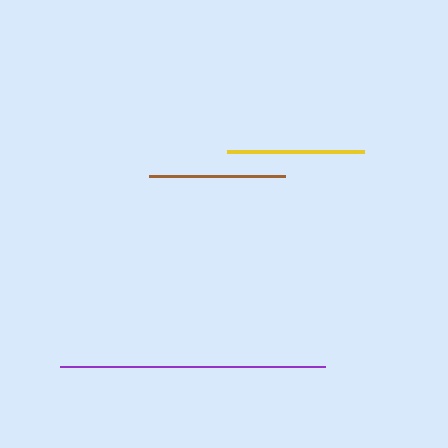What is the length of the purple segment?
The purple segment is approximately 265 pixels long.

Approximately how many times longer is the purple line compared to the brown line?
The purple line is approximately 1.9 times the length of the brown line.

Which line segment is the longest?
The purple line is the longest at approximately 265 pixels.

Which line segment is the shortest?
The brown line is the shortest at approximately 136 pixels.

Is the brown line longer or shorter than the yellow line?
The yellow line is longer than the brown line.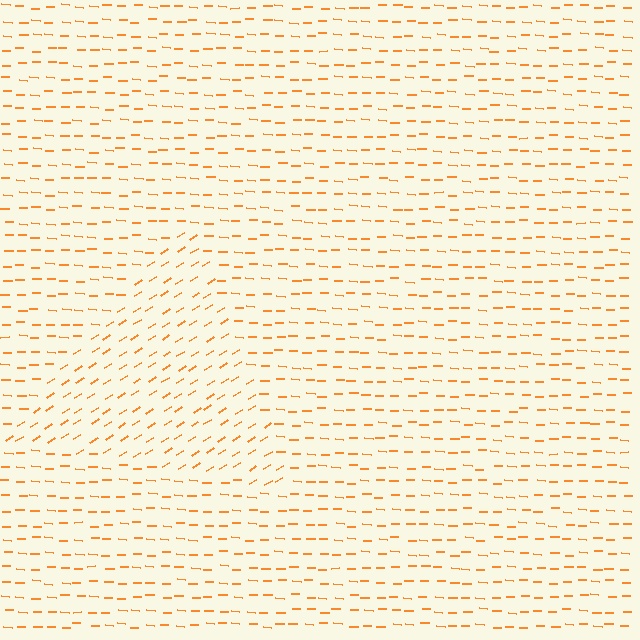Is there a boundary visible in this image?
Yes, there is a texture boundary formed by a change in line orientation.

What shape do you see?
I see a triangle.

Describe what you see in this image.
The image is filled with small orange line segments. A triangle region in the image has lines oriented differently from the surrounding lines, creating a visible texture boundary.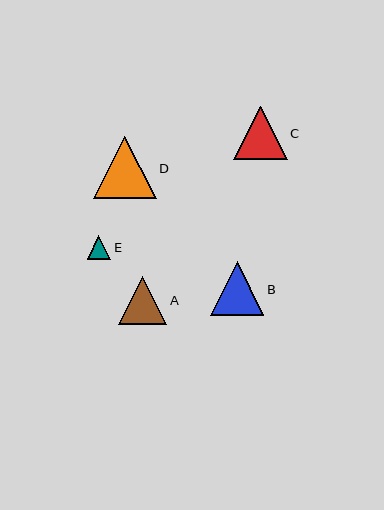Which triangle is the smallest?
Triangle E is the smallest with a size of approximately 23 pixels.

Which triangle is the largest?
Triangle D is the largest with a size of approximately 63 pixels.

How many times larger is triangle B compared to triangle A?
Triangle B is approximately 1.1 times the size of triangle A.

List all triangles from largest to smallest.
From largest to smallest: D, B, C, A, E.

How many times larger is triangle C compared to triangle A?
Triangle C is approximately 1.1 times the size of triangle A.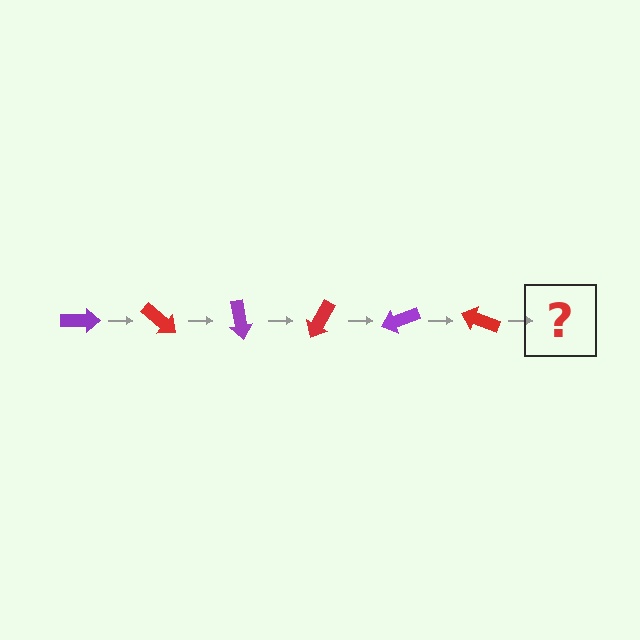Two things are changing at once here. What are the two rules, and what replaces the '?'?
The two rules are that it rotates 40 degrees each step and the color cycles through purple and red. The '?' should be a purple arrow, rotated 240 degrees from the start.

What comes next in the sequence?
The next element should be a purple arrow, rotated 240 degrees from the start.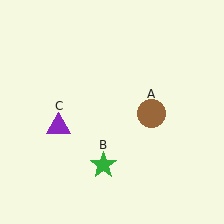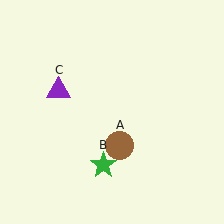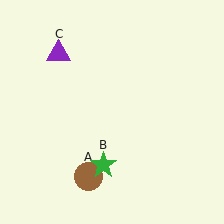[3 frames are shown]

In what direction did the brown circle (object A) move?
The brown circle (object A) moved down and to the left.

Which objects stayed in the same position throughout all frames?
Green star (object B) remained stationary.